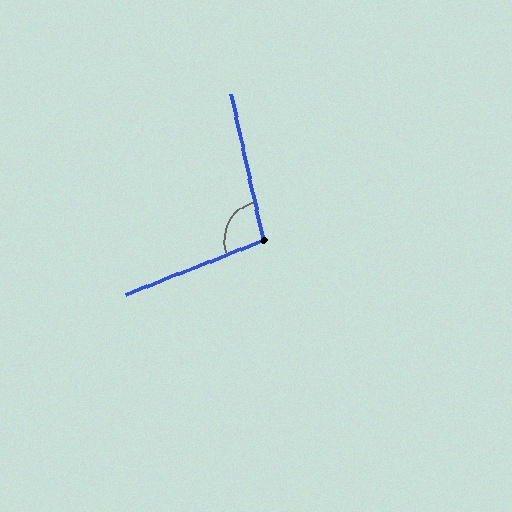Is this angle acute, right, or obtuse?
It is obtuse.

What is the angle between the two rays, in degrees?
Approximately 99 degrees.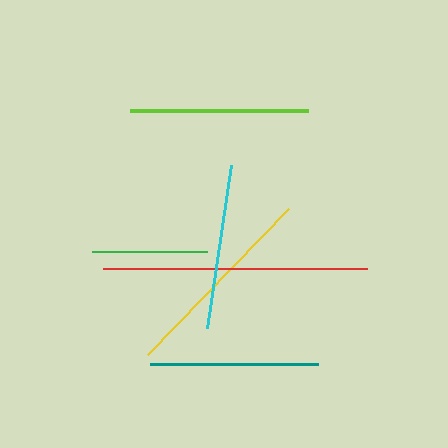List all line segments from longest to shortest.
From longest to shortest: red, yellow, lime, teal, cyan, green.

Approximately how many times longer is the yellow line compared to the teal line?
The yellow line is approximately 1.2 times the length of the teal line.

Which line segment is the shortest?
The green line is the shortest at approximately 116 pixels.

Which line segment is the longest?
The red line is the longest at approximately 264 pixels.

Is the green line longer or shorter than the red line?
The red line is longer than the green line.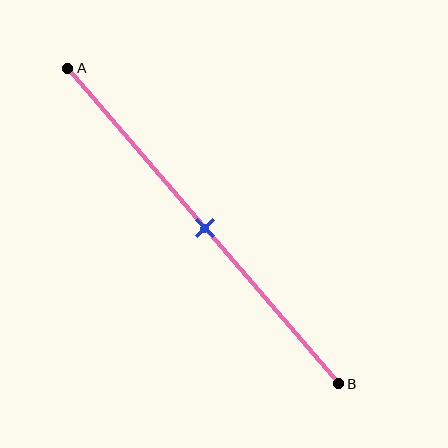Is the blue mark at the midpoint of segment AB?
Yes, the mark is approximately at the midpoint.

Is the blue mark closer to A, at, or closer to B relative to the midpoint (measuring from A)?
The blue mark is approximately at the midpoint of segment AB.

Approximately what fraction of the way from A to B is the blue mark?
The blue mark is approximately 50% of the way from A to B.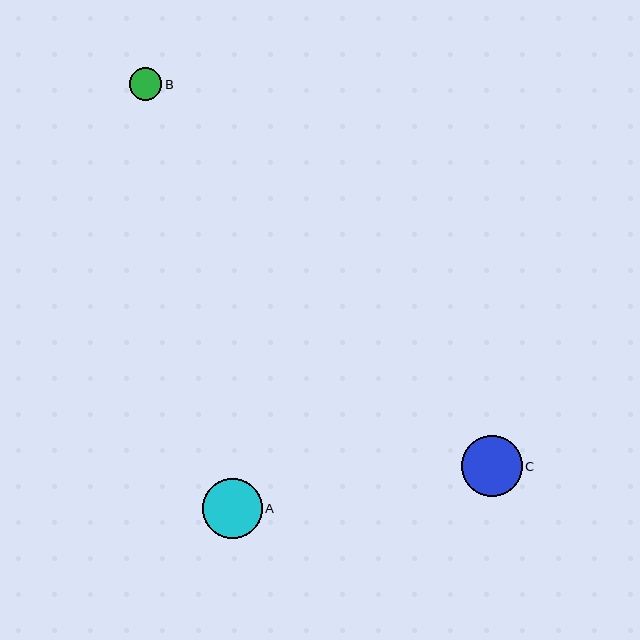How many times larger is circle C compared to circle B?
Circle C is approximately 1.8 times the size of circle B.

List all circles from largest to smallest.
From largest to smallest: C, A, B.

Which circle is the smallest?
Circle B is the smallest with a size of approximately 33 pixels.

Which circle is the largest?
Circle C is the largest with a size of approximately 60 pixels.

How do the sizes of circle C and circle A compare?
Circle C and circle A are approximately the same size.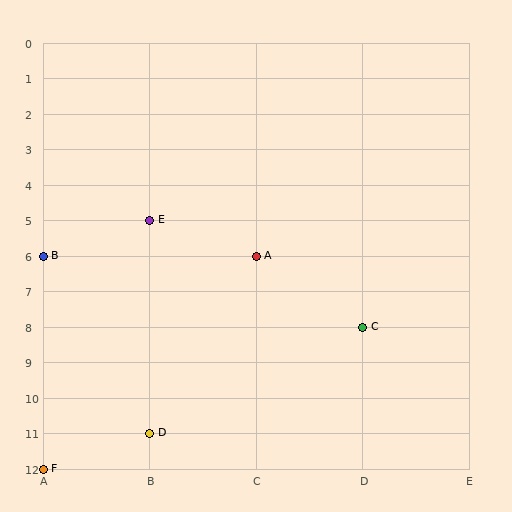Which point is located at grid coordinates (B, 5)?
Point E is at (B, 5).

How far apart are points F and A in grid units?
Points F and A are 2 columns and 6 rows apart (about 6.3 grid units diagonally).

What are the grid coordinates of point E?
Point E is at grid coordinates (B, 5).